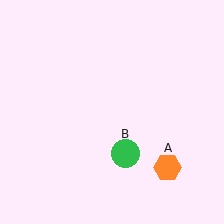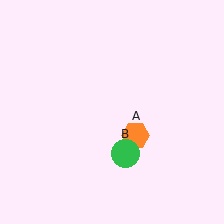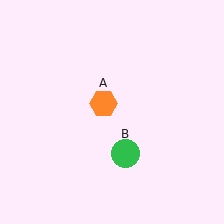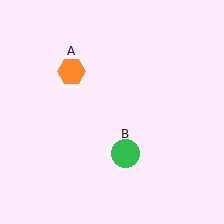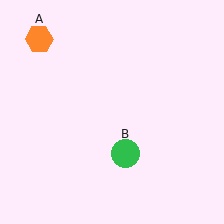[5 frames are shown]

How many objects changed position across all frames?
1 object changed position: orange hexagon (object A).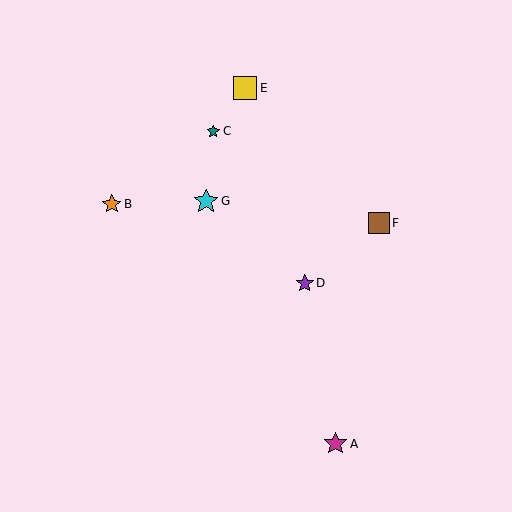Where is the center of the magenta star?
The center of the magenta star is at (335, 444).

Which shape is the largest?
The cyan star (labeled G) is the largest.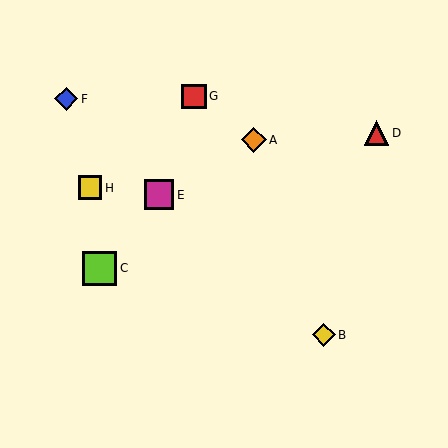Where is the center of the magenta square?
The center of the magenta square is at (159, 195).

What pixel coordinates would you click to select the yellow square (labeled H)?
Click at (90, 188) to select the yellow square H.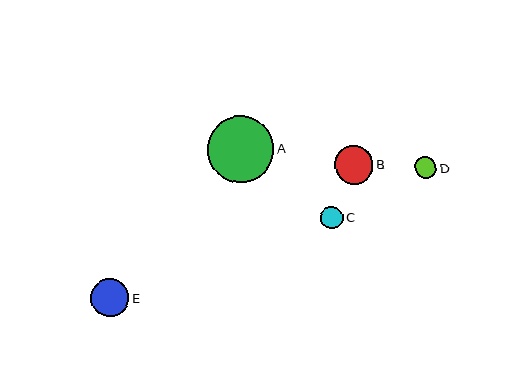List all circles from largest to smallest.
From largest to smallest: A, B, E, C, D.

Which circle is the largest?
Circle A is the largest with a size of approximately 67 pixels.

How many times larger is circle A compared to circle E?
Circle A is approximately 1.7 times the size of circle E.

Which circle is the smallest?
Circle D is the smallest with a size of approximately 21 pixels.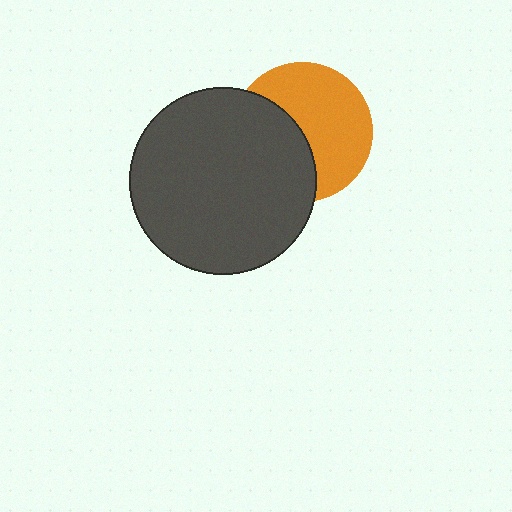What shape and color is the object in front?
The object in front is a dark gray circle.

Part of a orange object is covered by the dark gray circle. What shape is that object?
It is a circle.